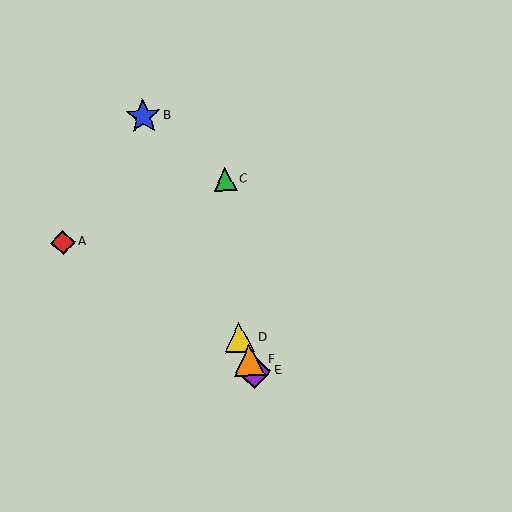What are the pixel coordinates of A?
Object A is at (63, 243).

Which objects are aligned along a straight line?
Objects B, D, E, F are aligned along a straight line.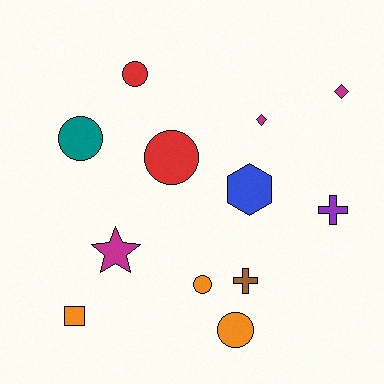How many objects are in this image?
There are 12 objects.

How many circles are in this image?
There are 5 circles.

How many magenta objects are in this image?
There are 3 magenta objects.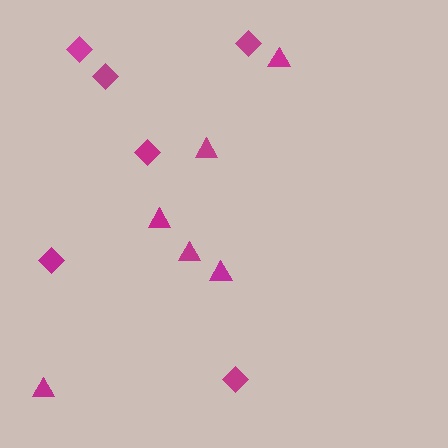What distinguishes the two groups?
There are 2 groups: one group of triangles (6) and one group of diamonds (6).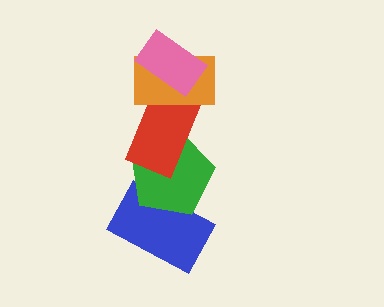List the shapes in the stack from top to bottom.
From top to bottom: the pink rectangle, the orange rectangle, the red rectangle, the green pentagon, the blue rectangle.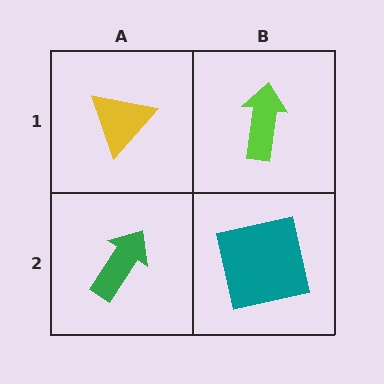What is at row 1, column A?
A yellow triangle.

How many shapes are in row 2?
2 shapes.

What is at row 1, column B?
A lime arrow.